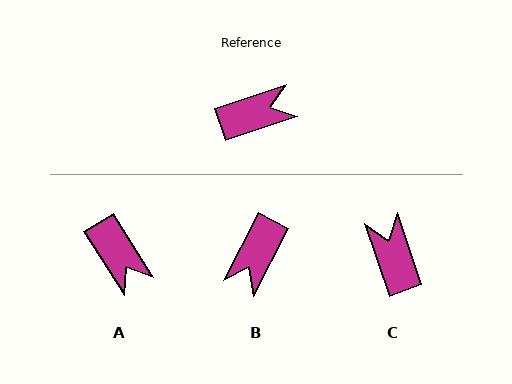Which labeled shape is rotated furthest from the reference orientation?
B, about 136 degrees away.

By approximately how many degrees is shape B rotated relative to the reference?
Approximately 136 degrees clockwise.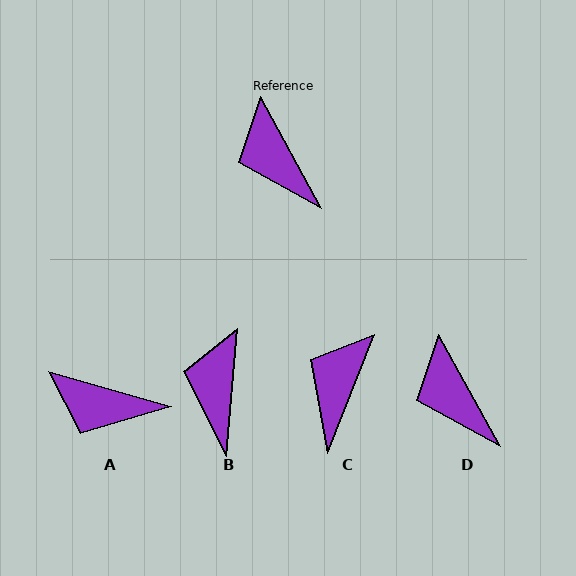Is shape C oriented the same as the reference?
No, it is off by about 50 degrees.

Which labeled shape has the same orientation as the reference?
D.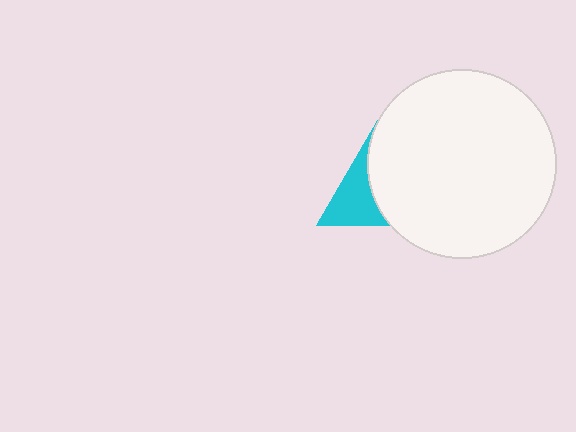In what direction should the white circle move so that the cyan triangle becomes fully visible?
The white circle should move right. That is the shortest direction to clear the overlap and leave the cyan triangle fully visible.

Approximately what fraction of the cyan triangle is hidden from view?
Roughly 58% of the cyan triangle is hidden behind the white circle.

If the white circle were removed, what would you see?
You would see the complete cyan triangle.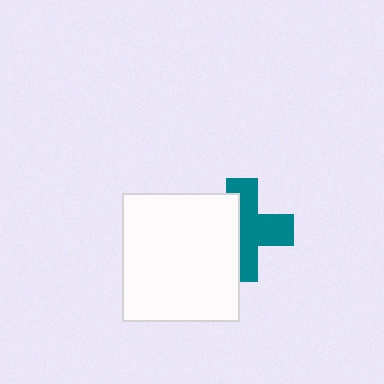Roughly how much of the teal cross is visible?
About half of it is visible (roughly 58%).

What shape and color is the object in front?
The object in front is a white rectangle.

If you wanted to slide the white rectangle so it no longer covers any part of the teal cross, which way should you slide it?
Slide it left — that is the most direct way to separate the two shapes.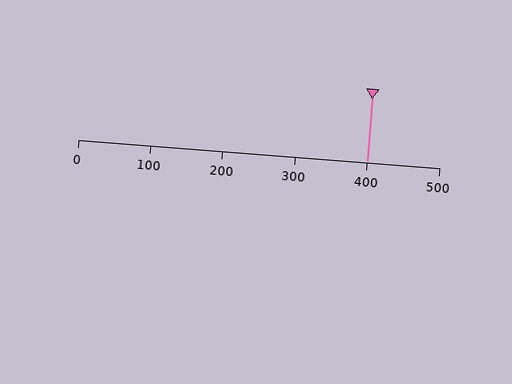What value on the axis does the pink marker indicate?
The marker indicates approximately 400.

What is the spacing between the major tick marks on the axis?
The major ticks are spaced 100 apart.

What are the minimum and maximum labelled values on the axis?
The axis runs from 0 to 500.